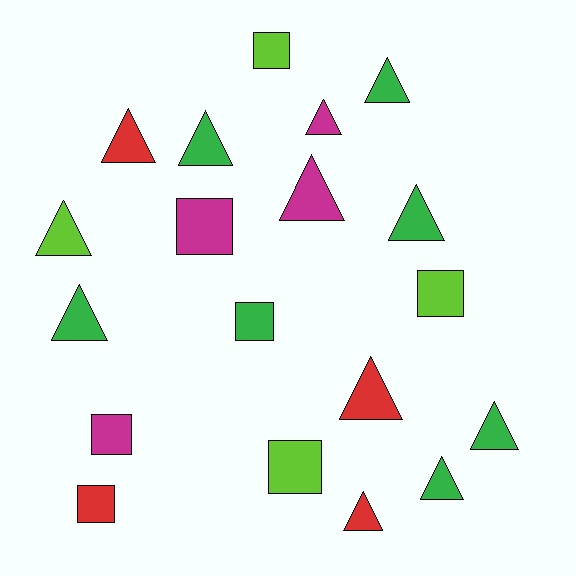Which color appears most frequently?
Green, with 7 objects.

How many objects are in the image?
There are 19 objects.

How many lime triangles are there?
There is 1 lime triangle.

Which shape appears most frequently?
Triangle, with 12 objects.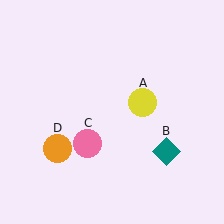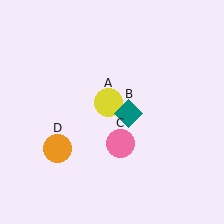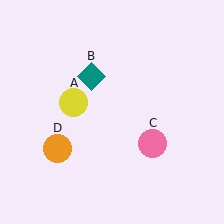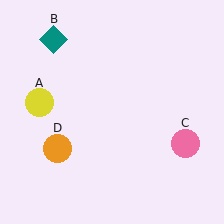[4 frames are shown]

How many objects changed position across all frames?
3 objects changed position: yellow circle (object A), teal diamond (object B), pink circle (object C).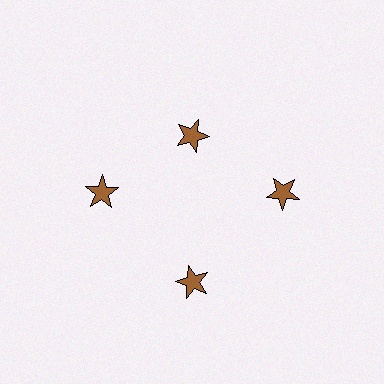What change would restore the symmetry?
The symmetry would be restored by moving it outward, back onto the ring so that all 4 stars sit at equal angles and equal distance from the center.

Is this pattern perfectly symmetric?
No. The 4 brown stars are arranged in a ring, but one element near the 12 o'clock position is pulled inward toward the center, breaking the 4-fold rotational symmetry.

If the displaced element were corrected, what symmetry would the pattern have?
It would have 4-fold rotational symmetry — the pattern would map onto itself every 90 degrees.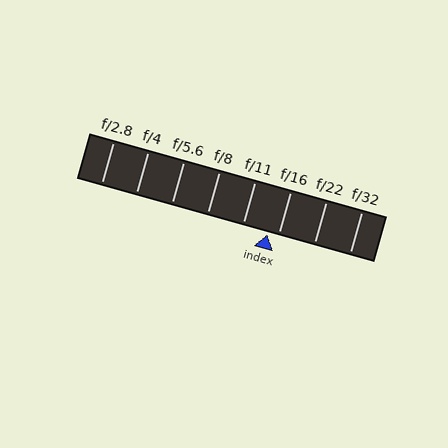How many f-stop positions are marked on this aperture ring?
There are 8 f-stop positions marked.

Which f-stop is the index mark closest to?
The index mark is closest to f/16.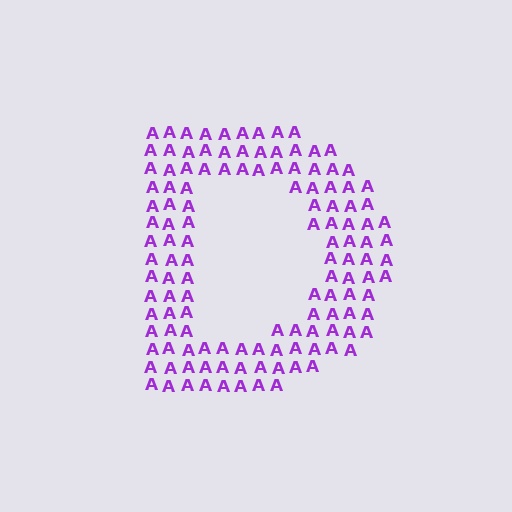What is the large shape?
The large shape is the letter D.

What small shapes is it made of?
It is made of small letter A's.